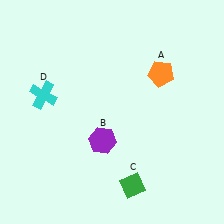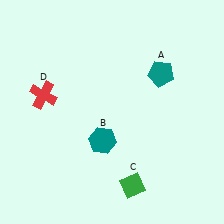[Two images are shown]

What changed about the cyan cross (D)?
In Image 1, D is cyan. In Image 2, it changed to red.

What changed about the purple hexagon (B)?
In Image 1, B is purple. In Image 2, it changed to teal.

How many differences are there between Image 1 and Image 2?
There are 3 differences between the two images.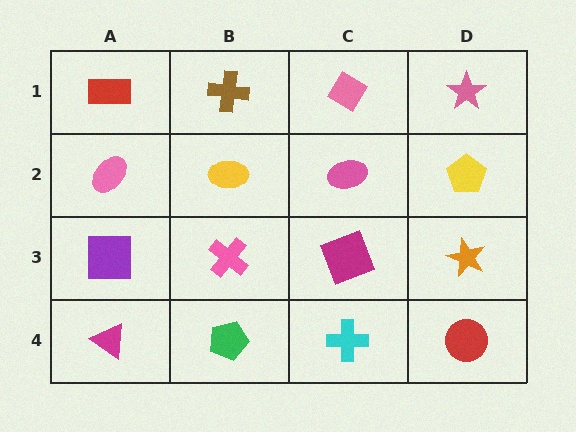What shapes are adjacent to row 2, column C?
A pink diamond (row 1, column C), a magenta square (row 3, column C), a yellow ellipse (row 2, column B), a yellow pentagon (row 2, column D).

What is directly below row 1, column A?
A pink ellipse.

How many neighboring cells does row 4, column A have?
2.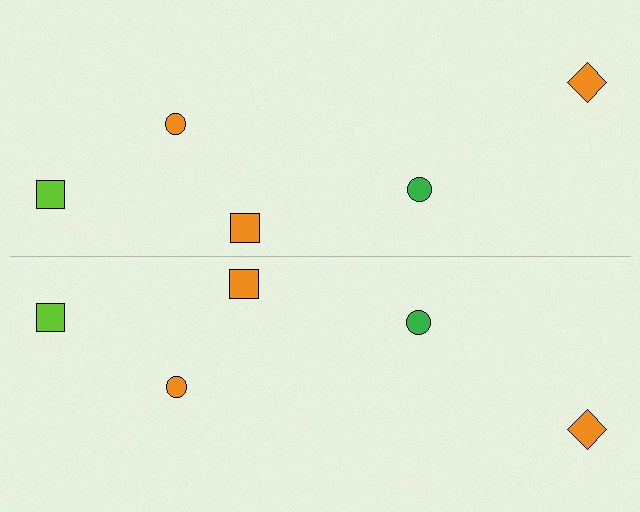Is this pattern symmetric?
Yes, this pattern has bilateral (reflection) symmetry.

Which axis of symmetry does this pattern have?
The pattern has a horizontal axis of symmetry running through the center of the image.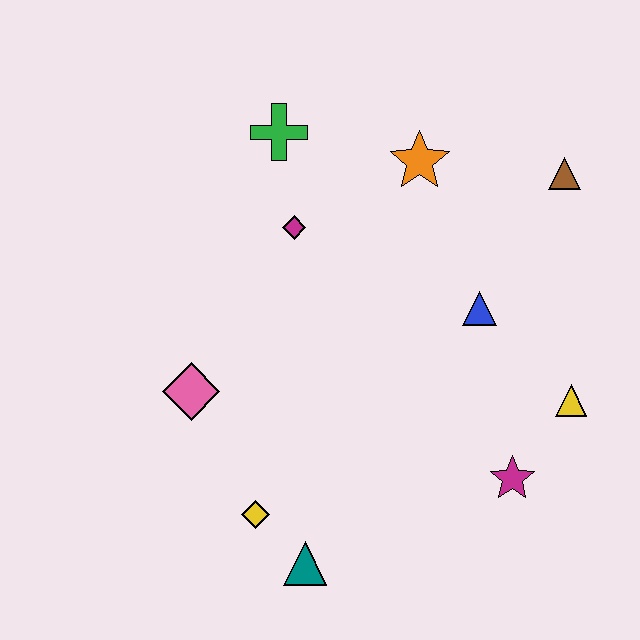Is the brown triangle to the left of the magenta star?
No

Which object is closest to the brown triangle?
The orange star is closest to the brown triangle.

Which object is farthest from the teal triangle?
The brown triangle is farthest from the teal triangle.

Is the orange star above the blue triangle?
Yes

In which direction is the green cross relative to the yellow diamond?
The green cross is above the yellow diamond.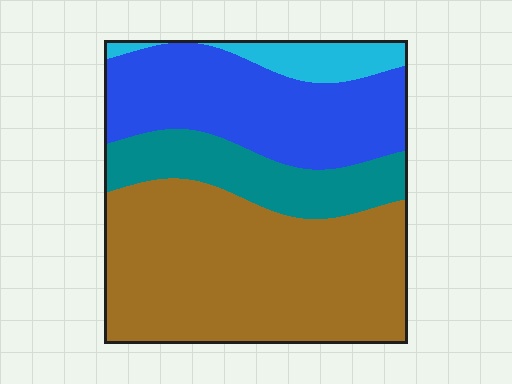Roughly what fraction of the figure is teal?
Teal takes up less than a quarter of the figure.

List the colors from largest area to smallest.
From largest to smallest: brown, blue, teal, cyan.